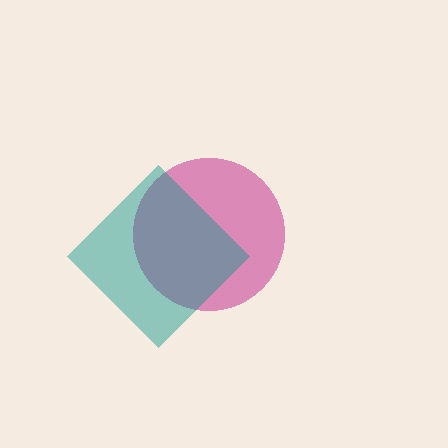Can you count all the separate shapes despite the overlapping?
Yes, there are 2 separate shapes.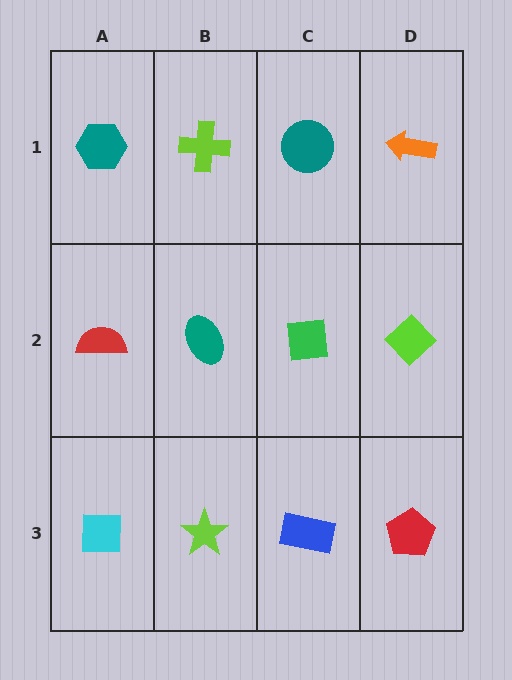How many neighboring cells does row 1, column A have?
2.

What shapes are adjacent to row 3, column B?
A teal ellipse (row 2, column B), a cyan square (row 3, column A), a blue rectangle (row 3, column C).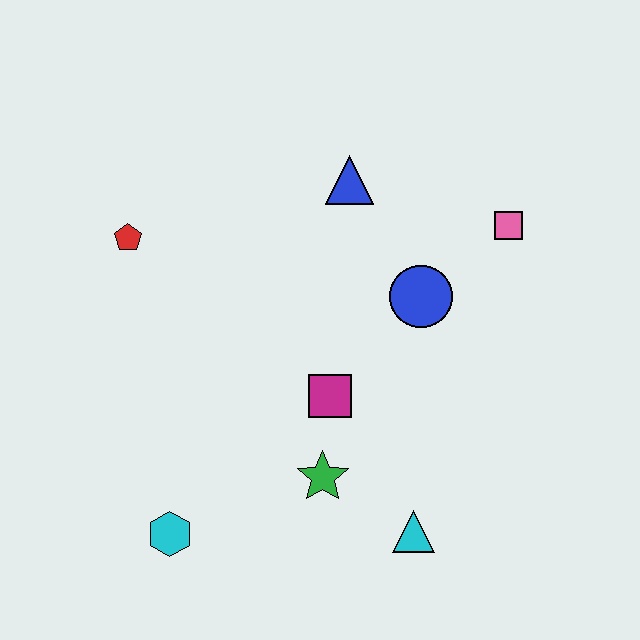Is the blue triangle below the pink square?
No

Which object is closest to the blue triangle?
The blue circle is closest to the blue triangle.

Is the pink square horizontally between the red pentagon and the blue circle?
No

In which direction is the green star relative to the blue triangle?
The green star is below the blue triangle.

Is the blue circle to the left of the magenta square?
No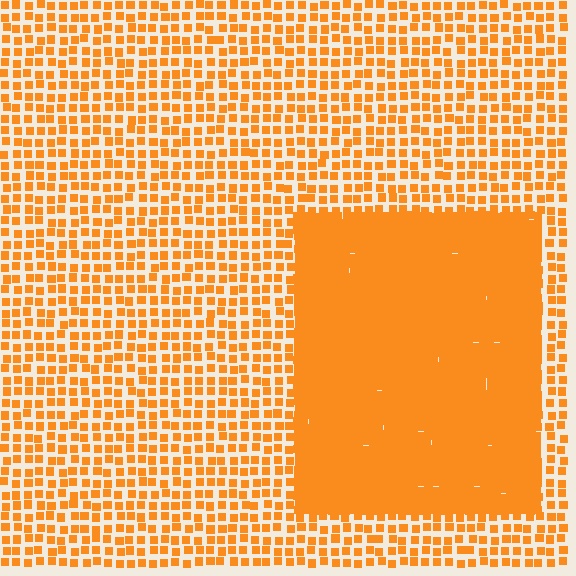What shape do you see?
I see a rectangle.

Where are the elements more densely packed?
The elements are more densely packed inside the rectangle boundary.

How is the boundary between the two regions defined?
The boundary is defined by a change in element density (approximately 2.7x ratio). All elements are the same color, size, and shape.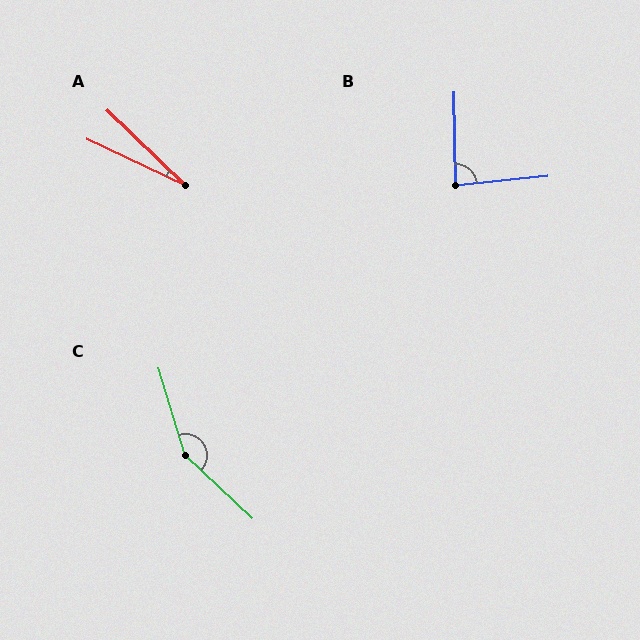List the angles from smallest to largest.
A (18°), B (85°), C (150°).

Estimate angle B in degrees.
Approximately 85 degrees.